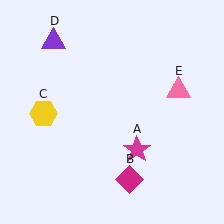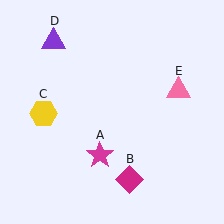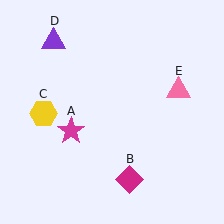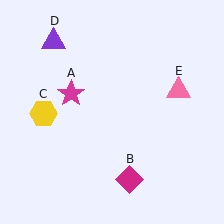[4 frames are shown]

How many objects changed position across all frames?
1 object changed position: magenta star (object A).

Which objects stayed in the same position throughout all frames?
Magenta diamond (object B) and yellow hexagon (object C) and purple triangle (object D) and pink triangle (object E) remained stationary.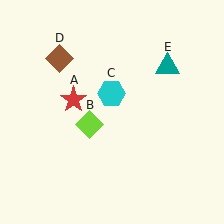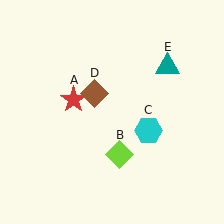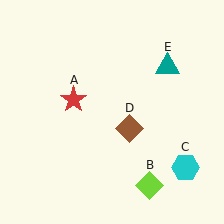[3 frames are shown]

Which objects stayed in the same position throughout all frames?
Red star (object A) and teal triangle (object E) remained stationary.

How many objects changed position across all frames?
3 objects changed position: lime diamond (object B), cyan hexagon (object C), brown diamond (object D).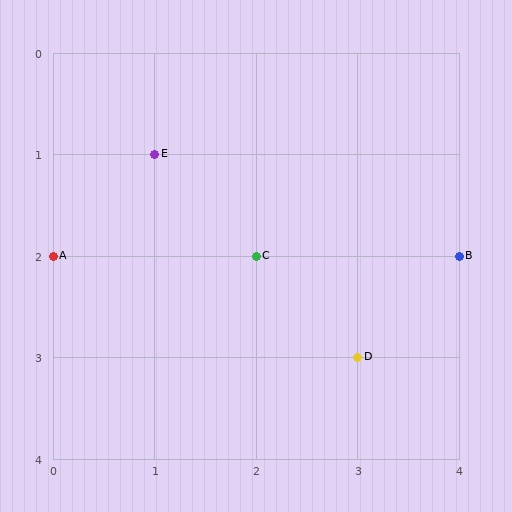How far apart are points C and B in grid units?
Points C and B are 2 columns apart.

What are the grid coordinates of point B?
Point B is at grid coordinates (4, 2).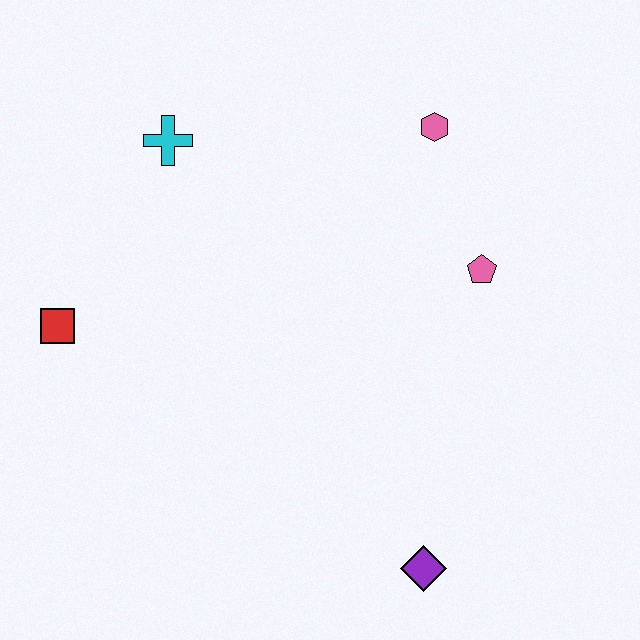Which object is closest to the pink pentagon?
The pink hexagon is closest to the pink pentagon.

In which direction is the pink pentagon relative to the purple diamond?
The pink pentagon is above the purple diamond.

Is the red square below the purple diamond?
No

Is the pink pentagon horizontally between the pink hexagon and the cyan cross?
No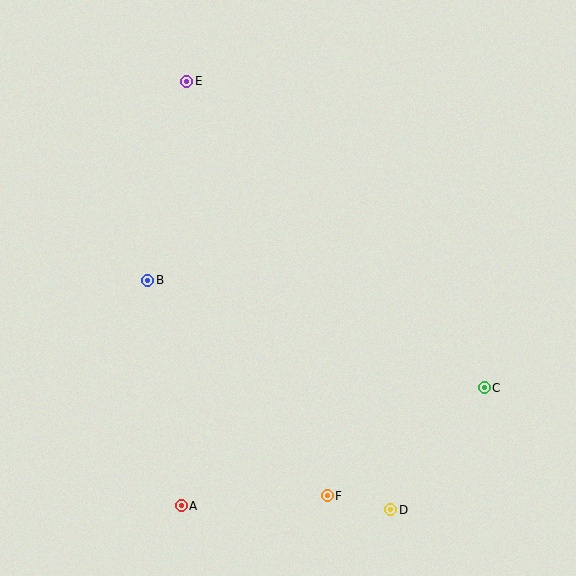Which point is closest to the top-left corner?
Point E is closest to the top-left corner.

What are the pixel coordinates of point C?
Point C is at (484, 388).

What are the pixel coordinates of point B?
Point B is at (148, 280).